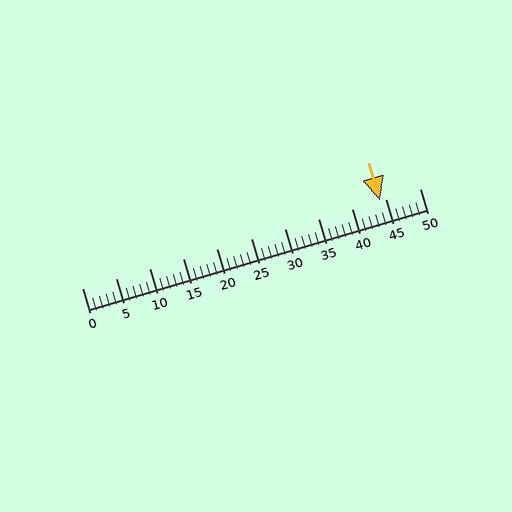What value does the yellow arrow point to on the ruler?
The yellow arrow points to approximately 44.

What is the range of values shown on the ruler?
The ruler shows values from 0 to 50.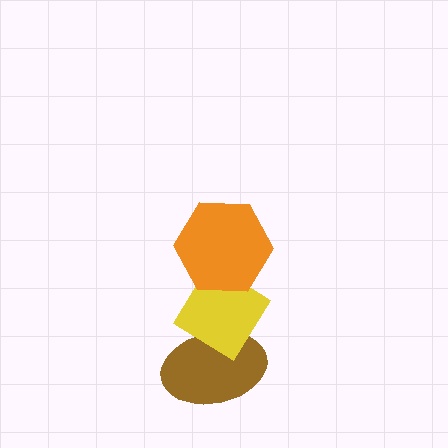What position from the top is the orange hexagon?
The orange hexagon is 1st from the top.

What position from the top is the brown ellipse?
The brown ellipse is 3rd from the top.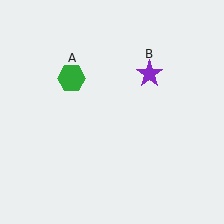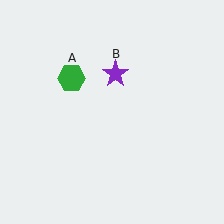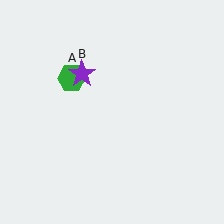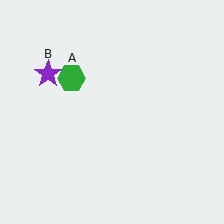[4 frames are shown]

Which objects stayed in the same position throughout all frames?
Green hexagon (object A) remained stationary.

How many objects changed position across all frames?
1 object changed position: purple star (object B).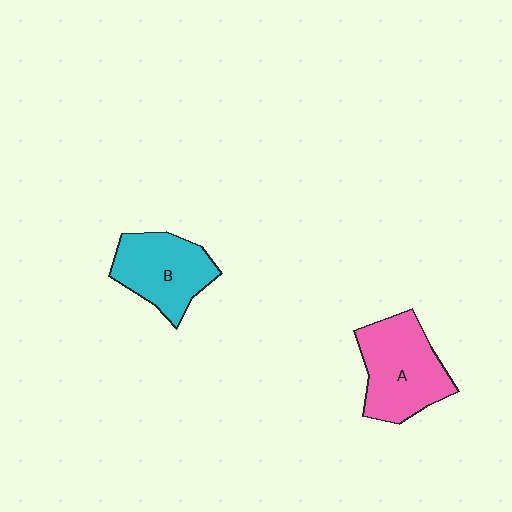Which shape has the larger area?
Shape A (pink).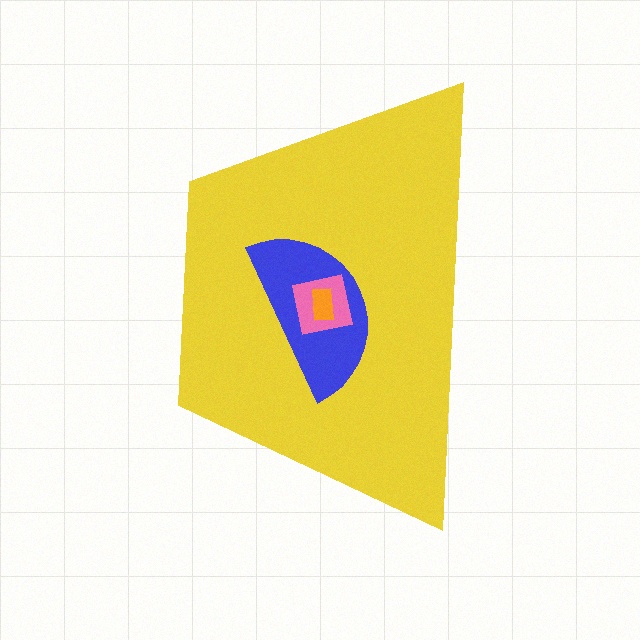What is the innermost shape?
The orange rectangle.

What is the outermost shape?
The yellow trapezoid.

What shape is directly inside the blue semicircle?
The pink square.